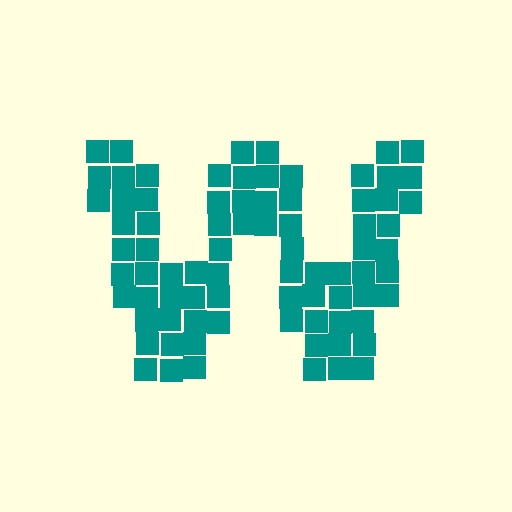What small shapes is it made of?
It is made of small squares.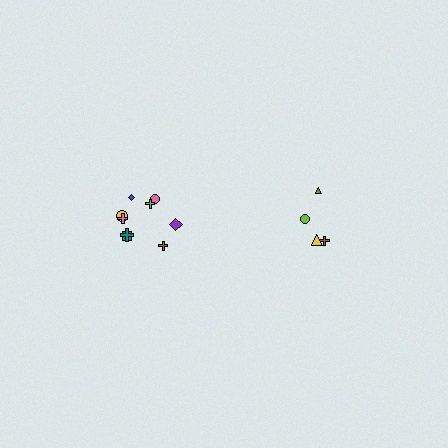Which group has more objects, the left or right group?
The left group.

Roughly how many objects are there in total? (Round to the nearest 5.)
Roughly 15 objects in total.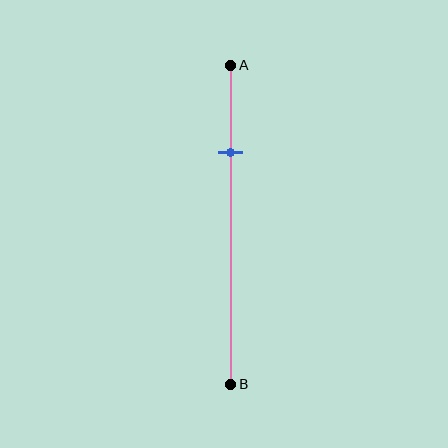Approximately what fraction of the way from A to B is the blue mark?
The blue mark is approximately 25% of the way from A to B.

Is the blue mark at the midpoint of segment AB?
No, the mark is at about 25% from A, not at the 50% midpoint.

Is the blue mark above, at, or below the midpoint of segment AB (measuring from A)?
The blue mark is above the midpoint of segment AB.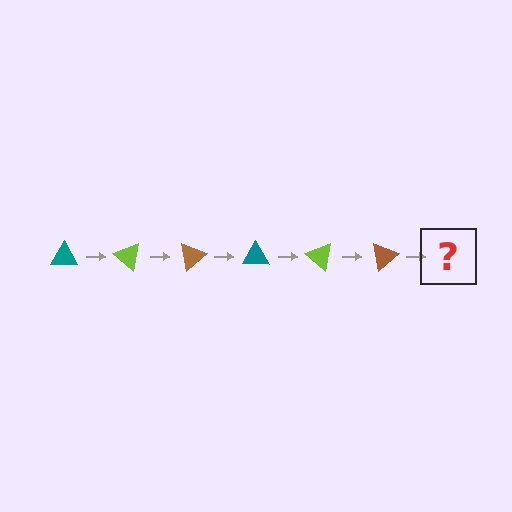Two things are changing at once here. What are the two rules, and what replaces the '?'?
The two rules are that it rotates 40 degrees each step and the color cycles through teal, lime, and brown. The '?' should be a teal triangle, rotated 240 degrees from the start.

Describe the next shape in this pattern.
It should be a teal triangle, rotated 240 degrees from the start.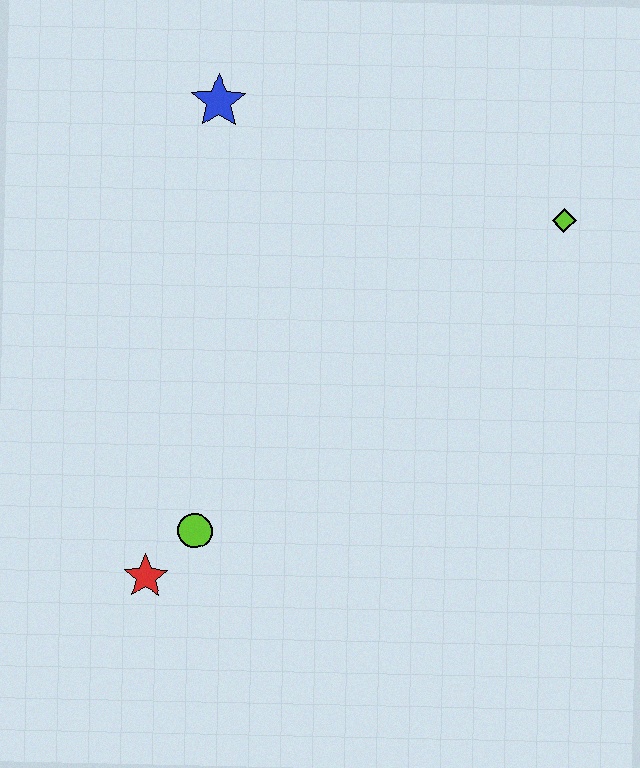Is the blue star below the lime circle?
No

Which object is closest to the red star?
The lime circle is closest to the red star.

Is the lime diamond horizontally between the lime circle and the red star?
No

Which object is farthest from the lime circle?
The lime diamond is farthest from the lime circle.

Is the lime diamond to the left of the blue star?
No